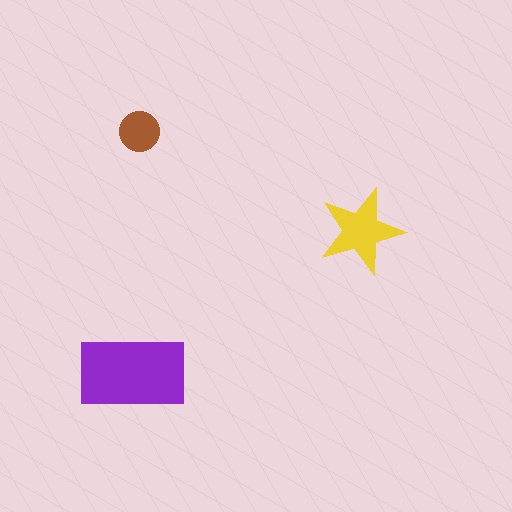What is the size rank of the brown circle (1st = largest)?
3rd.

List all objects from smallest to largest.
The brown circle, the yellow star, the purple rectangle.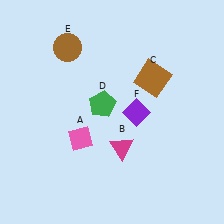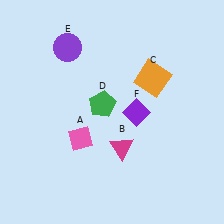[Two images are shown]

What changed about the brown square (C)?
In Image 1, C is brown. In Image 2, it changed to orange.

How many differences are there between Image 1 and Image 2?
There are 2 differences between the two images.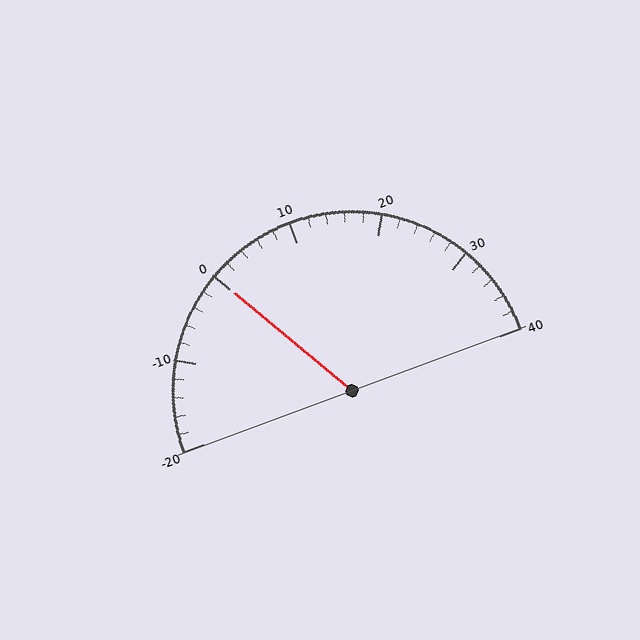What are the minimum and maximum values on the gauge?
The gauge ranges from -20 to 40.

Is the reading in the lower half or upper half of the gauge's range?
The reading is in the lower half of the range (-20 to 40).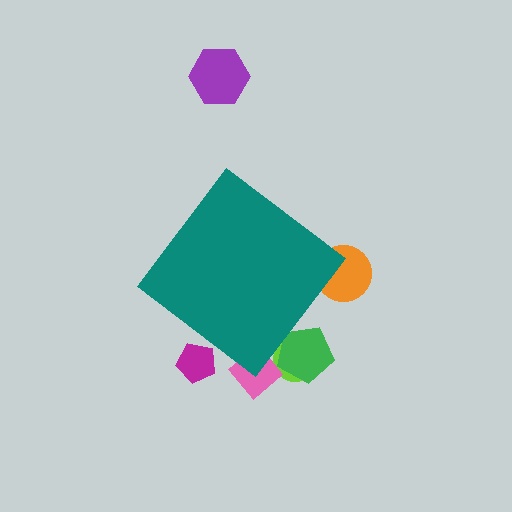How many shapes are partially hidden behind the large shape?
5 shapes are partially hidden.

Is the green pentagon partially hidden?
Yes, the green pentagon is partially hidden behind the teal diamond.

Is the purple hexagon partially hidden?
No, the purple hexagon is fully visible.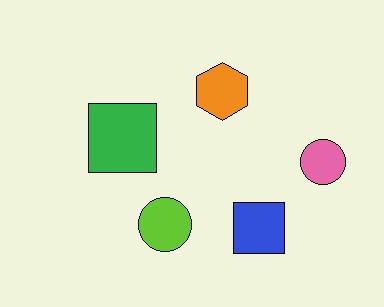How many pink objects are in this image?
There is 1 pink object.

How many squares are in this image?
There are 2 squares.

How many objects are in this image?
There are 5 objects.